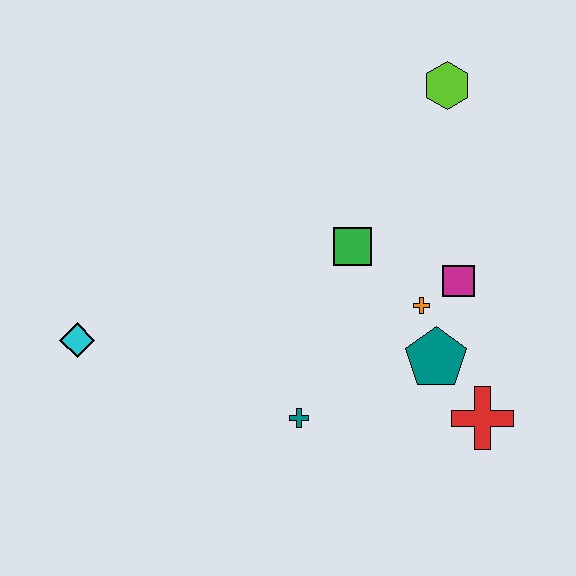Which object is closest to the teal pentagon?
The orange cross is closest to the teal pentagon.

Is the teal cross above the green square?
No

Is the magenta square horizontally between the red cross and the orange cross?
Yes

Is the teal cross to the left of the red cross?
Yes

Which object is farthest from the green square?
The cyan diamond is farthest from the green square.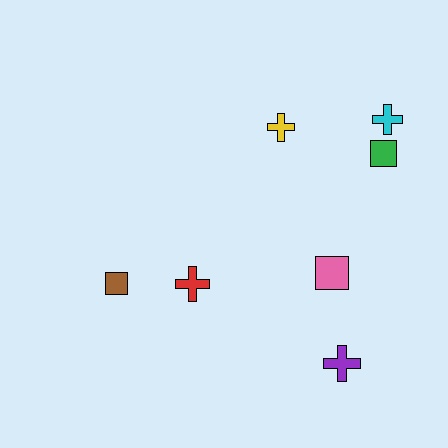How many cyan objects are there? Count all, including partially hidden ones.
There is 1 cyan object.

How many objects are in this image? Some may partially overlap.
There are 7 objects.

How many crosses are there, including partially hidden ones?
There are 4 crosses.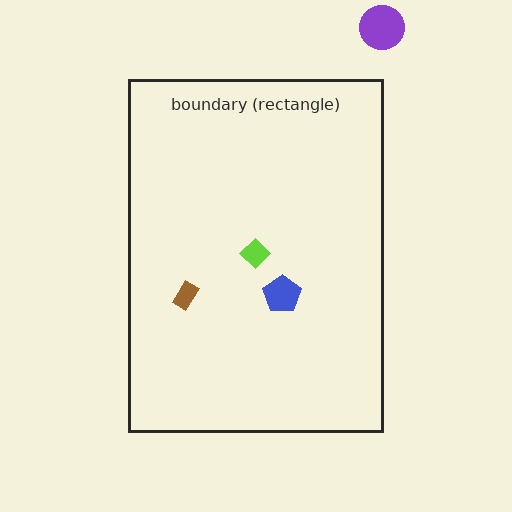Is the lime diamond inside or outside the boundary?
Inside.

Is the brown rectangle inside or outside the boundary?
Inside.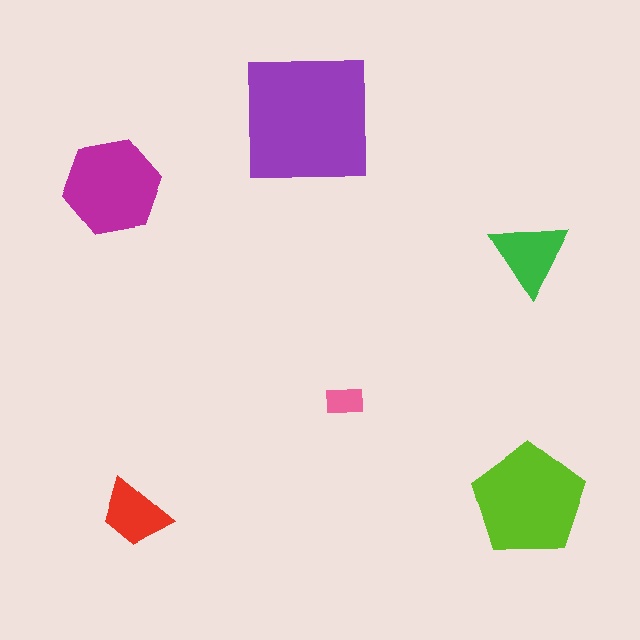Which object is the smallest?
The pink rectangle.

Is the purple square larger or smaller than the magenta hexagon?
Larger.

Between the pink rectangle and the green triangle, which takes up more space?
The green triangle.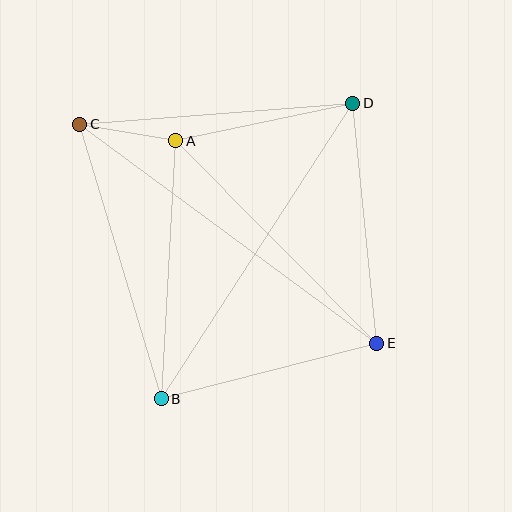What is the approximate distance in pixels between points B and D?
The distance between B and D is approximately 352 pixels.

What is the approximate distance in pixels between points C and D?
The distance between C and D is approximately 273 pixels.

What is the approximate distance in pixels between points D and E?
The distance between D and E is approximately 241 pixels.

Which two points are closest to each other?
Points A and C are closest to each other.